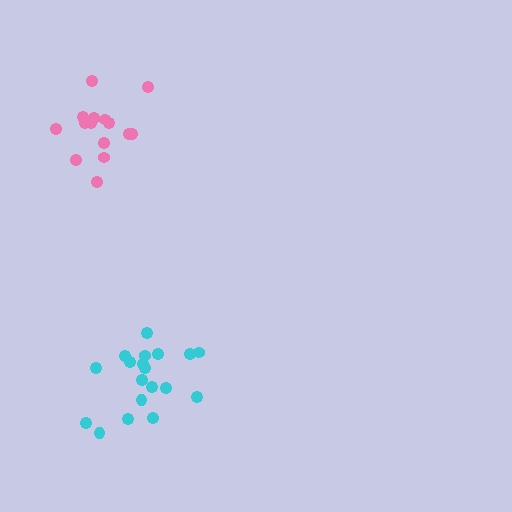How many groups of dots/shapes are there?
There are 2 groups.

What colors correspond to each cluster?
The clusters are colored: cyan, pink.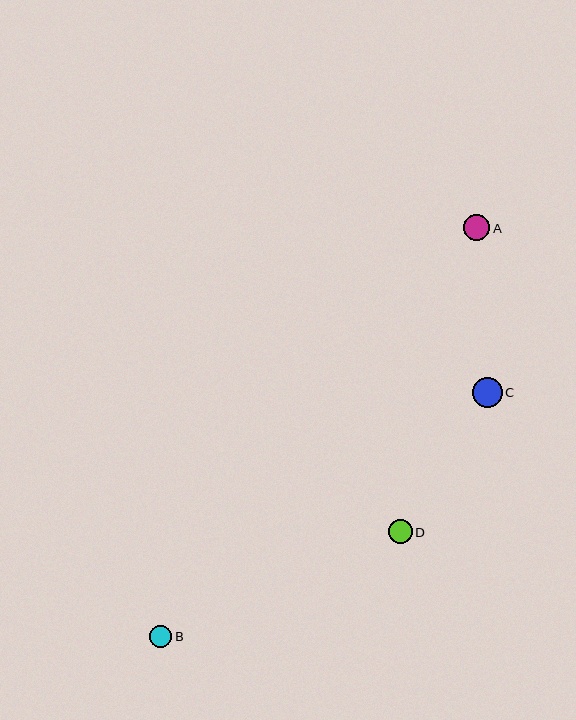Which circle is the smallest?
Circle B is the smallest with a size of approximately 22 pixels.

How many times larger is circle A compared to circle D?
Circle A is approximately 1.1 times the size of circle D.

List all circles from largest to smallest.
From largest to smallest: C, A, D, B.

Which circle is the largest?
Circle C is the largest with a size of approximately 30 pixels.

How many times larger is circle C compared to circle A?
Circle C is approximately 1.1 times the size of circle A.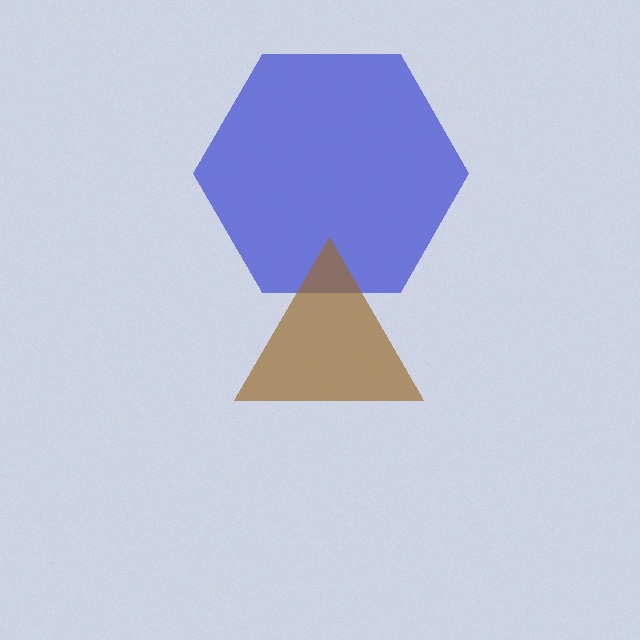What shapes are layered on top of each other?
The layered shapes are: a blue hexagon, a brown triangle.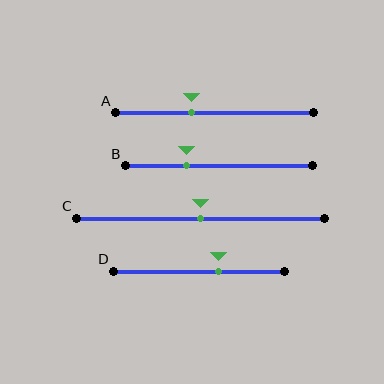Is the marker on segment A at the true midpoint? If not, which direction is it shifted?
No, the marker on segment A is shifted to the left by about 12% of the segment length.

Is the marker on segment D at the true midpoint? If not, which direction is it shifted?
No, the marker on segment D is shifted to the right by about 11% of the segment length.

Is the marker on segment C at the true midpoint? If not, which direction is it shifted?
Yes, the marker on segment C is at the true midpoint.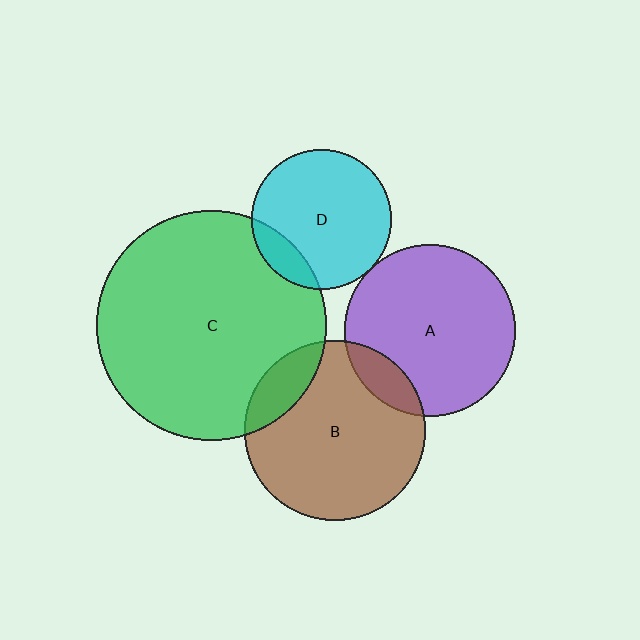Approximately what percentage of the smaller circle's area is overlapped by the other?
Approximately 15%.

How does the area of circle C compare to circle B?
Approximately 1.6 times.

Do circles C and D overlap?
Yes.